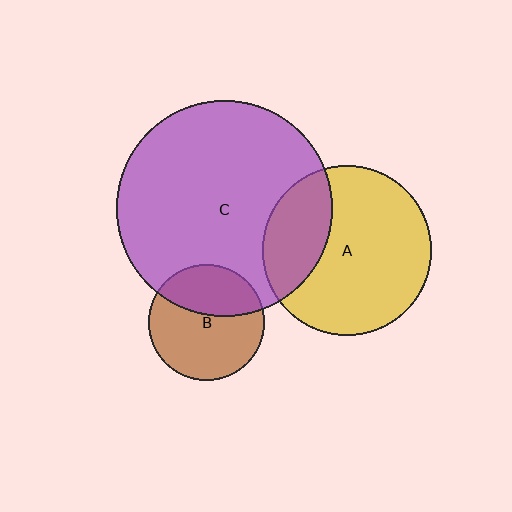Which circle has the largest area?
Circle C (purple).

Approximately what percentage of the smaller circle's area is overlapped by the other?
Approximately 30%.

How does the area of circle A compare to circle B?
Approximately 2.1 times.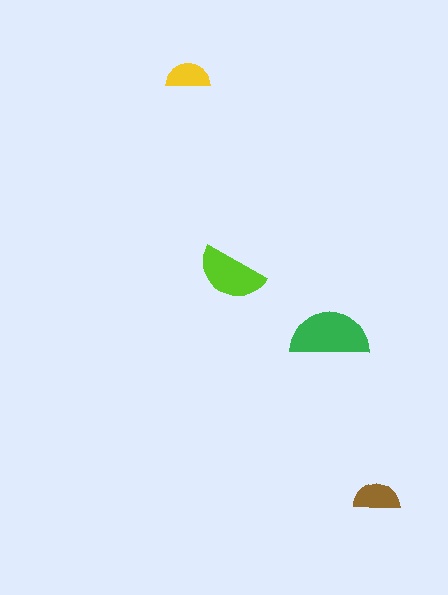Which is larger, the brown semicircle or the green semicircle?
The green one.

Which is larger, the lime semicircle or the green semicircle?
The green one.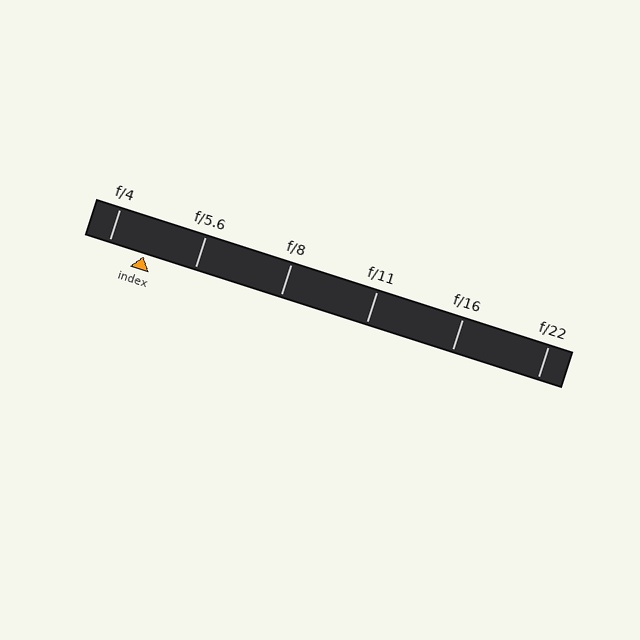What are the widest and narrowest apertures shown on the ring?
The widest aperture shown is f/4 and the narrowest is f/22.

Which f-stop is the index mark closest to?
The index mark is closest to f/4.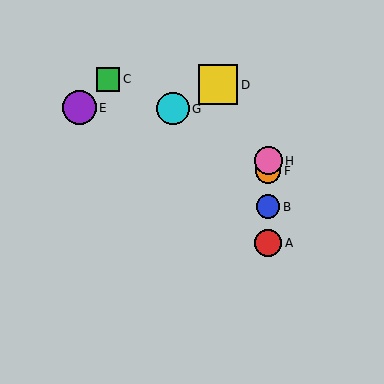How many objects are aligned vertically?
4 objects (A, B, F, H) are aligned vertically.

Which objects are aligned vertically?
Objects A, B, F, H are aligned vertically.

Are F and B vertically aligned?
Yes, both are at x≈268.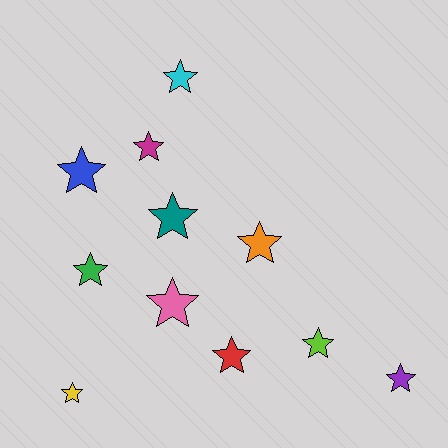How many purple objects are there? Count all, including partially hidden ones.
There is 1 purple object.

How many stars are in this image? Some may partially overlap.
There are 11 stars.